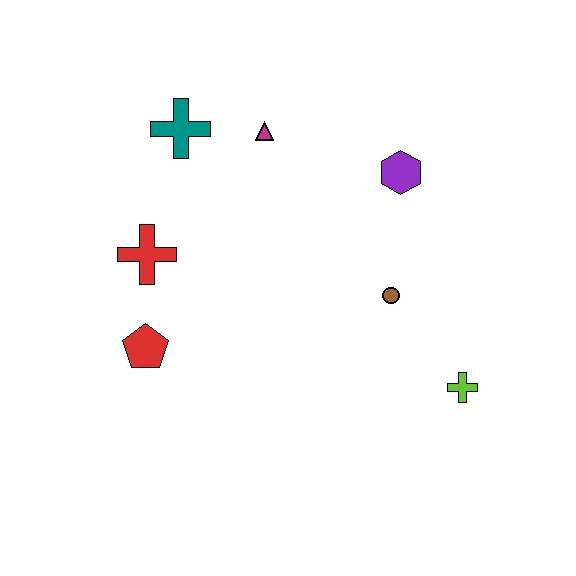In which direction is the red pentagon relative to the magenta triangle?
The red pentagon is below the magenta triangle.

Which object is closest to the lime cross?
The brown circle is closest to the lime cross.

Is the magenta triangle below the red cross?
No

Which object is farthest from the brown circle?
The teal cross is farthest from the brown circle.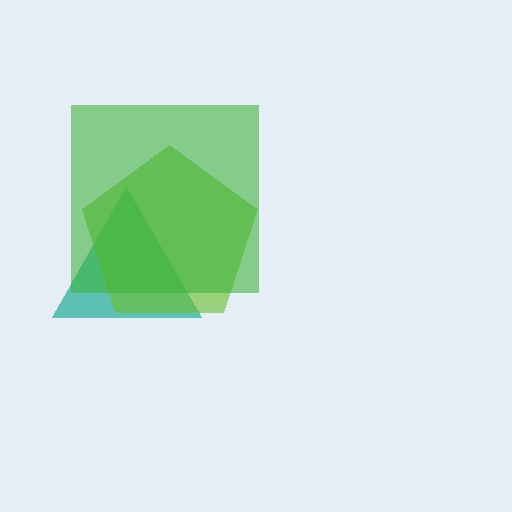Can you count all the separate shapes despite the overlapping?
Yes, there are 3 separate shapes.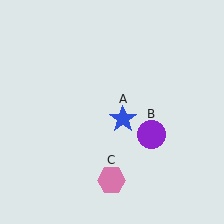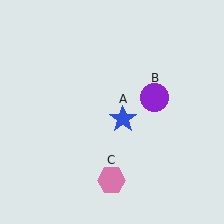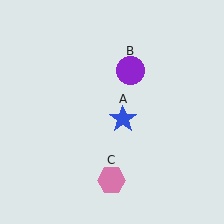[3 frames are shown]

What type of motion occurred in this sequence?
The purple circle (object B) rotated counterclockwise around the center of the scene.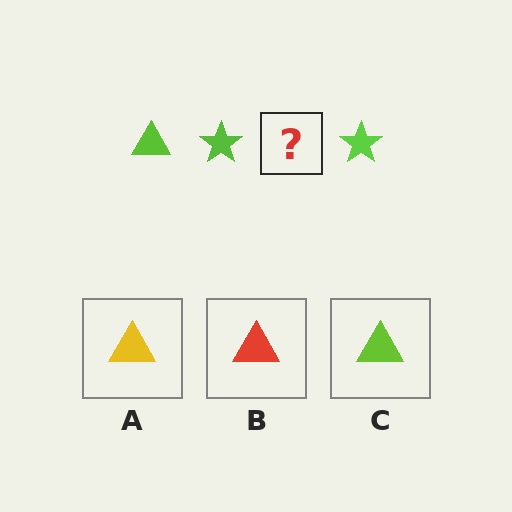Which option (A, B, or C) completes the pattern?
C.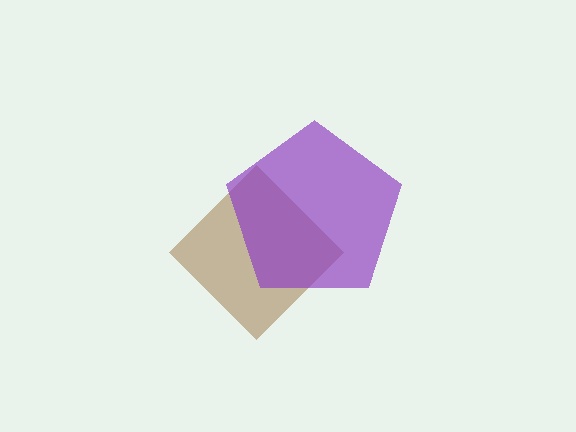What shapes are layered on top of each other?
The layered shapes are: a brown diamond, a purple pentagon.